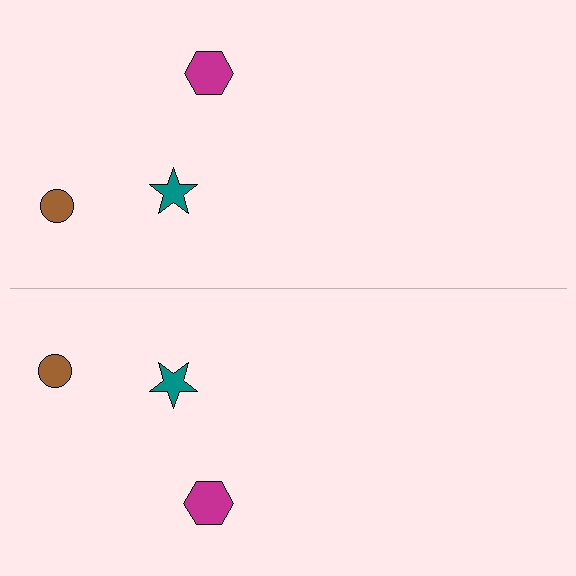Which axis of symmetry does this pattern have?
The pattern has a horizontal axis of symmetry running through the center of the image.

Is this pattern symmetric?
Yes, this pattern has bilateral (reflection) symmetry.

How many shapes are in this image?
There are 6 shapes in this image.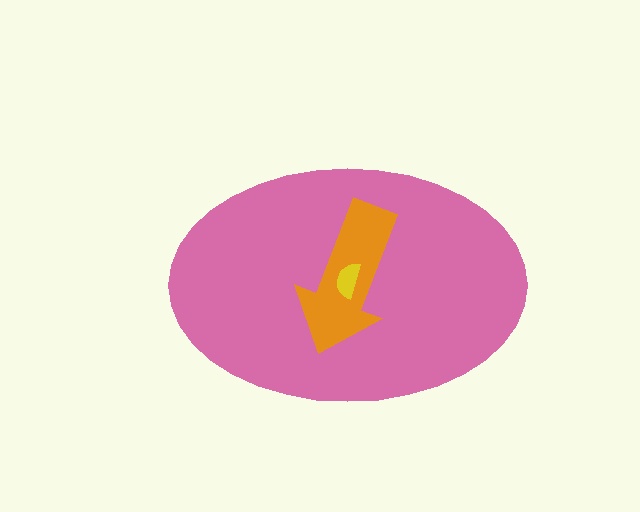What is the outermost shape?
The pink ellipse.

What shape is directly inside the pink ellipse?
The orange arrow.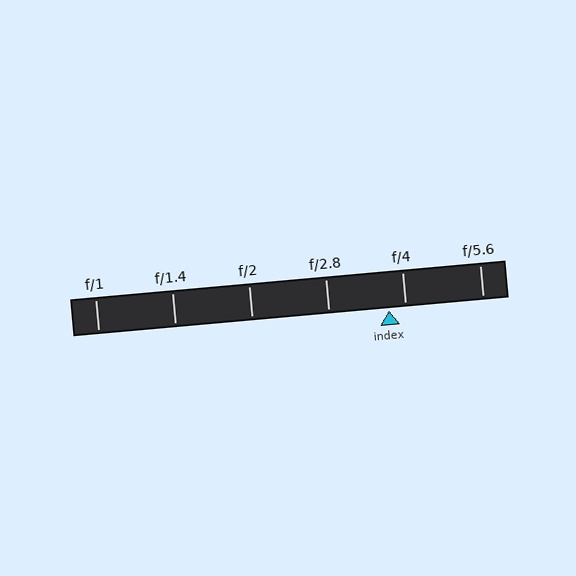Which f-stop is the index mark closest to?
The index mark is closest to f/4.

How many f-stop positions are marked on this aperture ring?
There are 6 f-stop positions marked.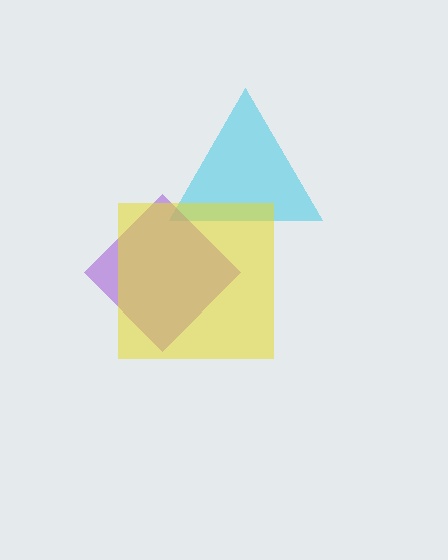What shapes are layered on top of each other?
The layered shapes are: a cyan triangle, a purple diamond, a yellow square.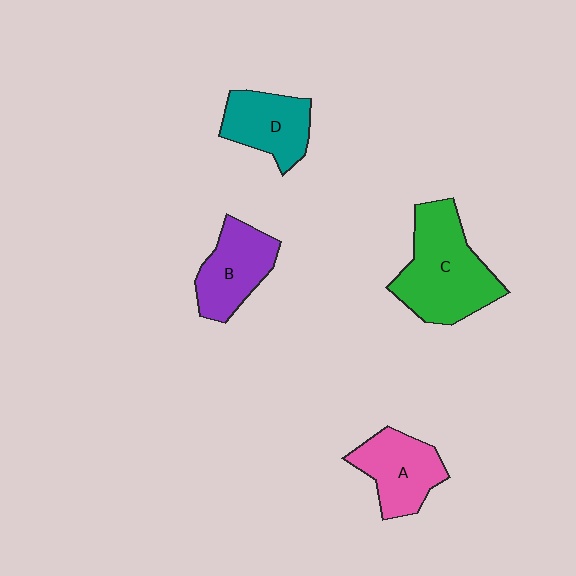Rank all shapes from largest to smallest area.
From largest to smallest: C (green), A (pink), B (purple), D (teal).